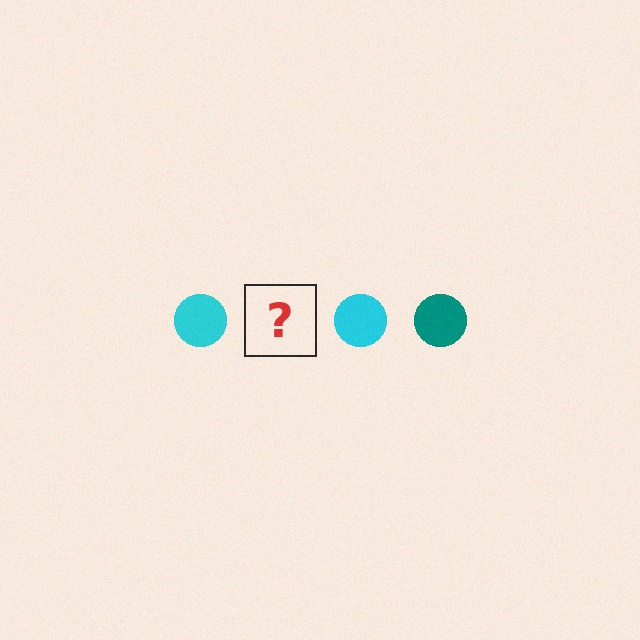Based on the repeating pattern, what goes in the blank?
The blank should be a teal circle.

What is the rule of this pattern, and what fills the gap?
The rule is that the pattern cycles through cyan, teal circles. The gap should be filled with a teal circle.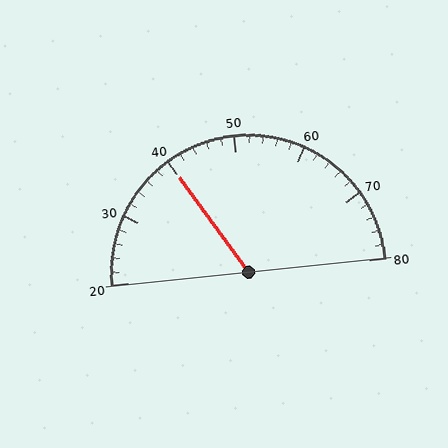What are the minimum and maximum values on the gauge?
The gauge ranges from 20 to 80.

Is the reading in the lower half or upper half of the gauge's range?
The reading is in the lower half of the range (20 to 80).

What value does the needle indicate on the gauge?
The needle indicates approximately 40.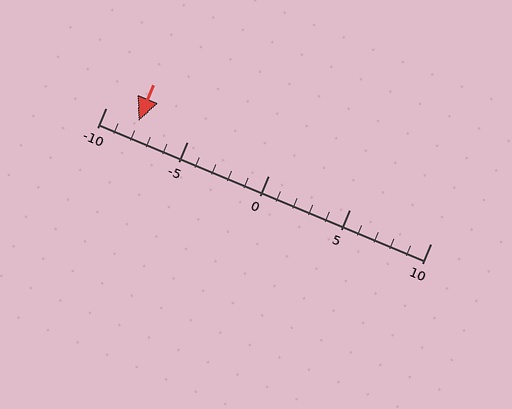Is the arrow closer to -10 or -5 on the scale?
The arrow is closer to -10.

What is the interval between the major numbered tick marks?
The major tick marks are spaced 5 units apart.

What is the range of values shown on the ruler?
The ruler shows values from -10 to 10.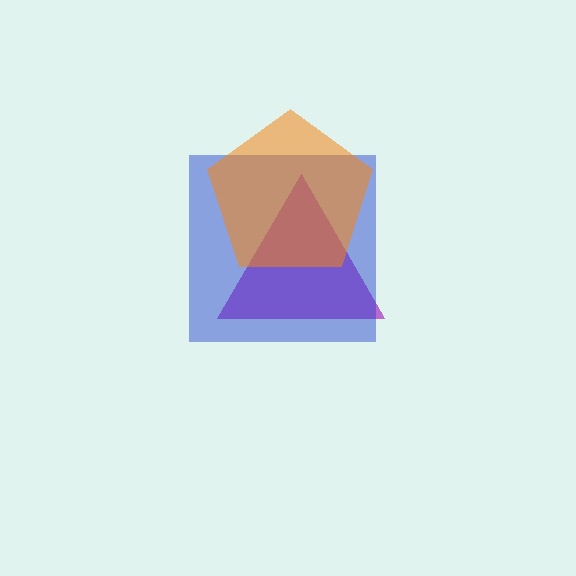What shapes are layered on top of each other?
The layered shapes are: a purple triangle, a blue square, an orange pentagon.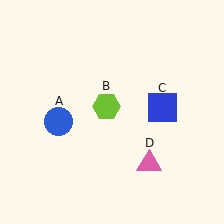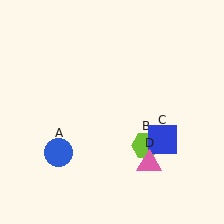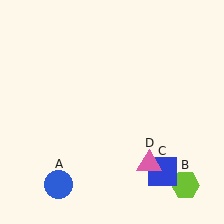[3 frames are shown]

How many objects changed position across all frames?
3 objects changed position: blue circle (object A), lime hexagon (object B), blue square (object C).